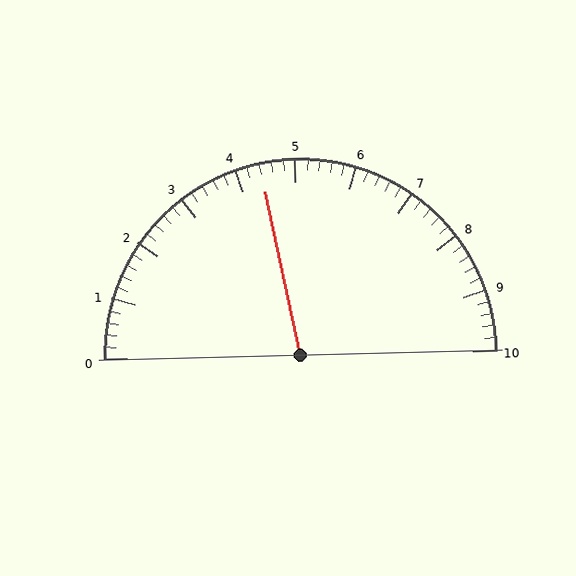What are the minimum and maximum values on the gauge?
The gauge ranges from 0 to 10.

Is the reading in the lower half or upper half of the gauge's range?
The reading is in the lower half of the range (0 to 10).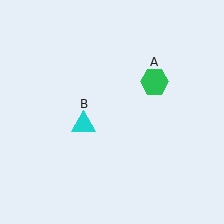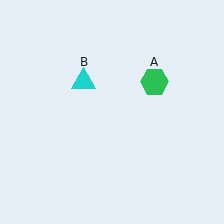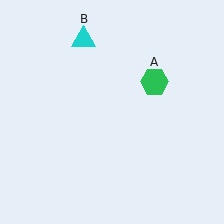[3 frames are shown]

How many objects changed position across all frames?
1 object changed position: cyan triangle (object B).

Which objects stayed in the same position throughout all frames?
Green hexagon (object A) remained stationary.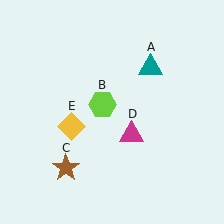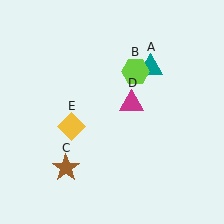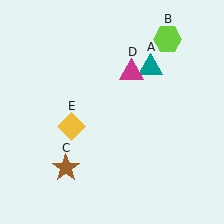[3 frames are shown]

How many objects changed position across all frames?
2 objects changed position: lime hexagon (object B), magenta triangle (object D).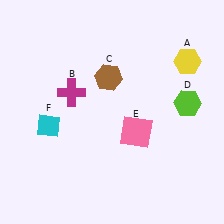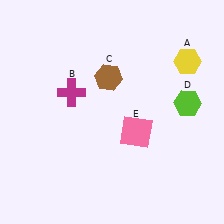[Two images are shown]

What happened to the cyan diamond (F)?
The cyan diamond (F) was removed in Image 2. It was in the bottom-left area of Image 1.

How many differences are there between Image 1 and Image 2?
There is 1 difference between the two images.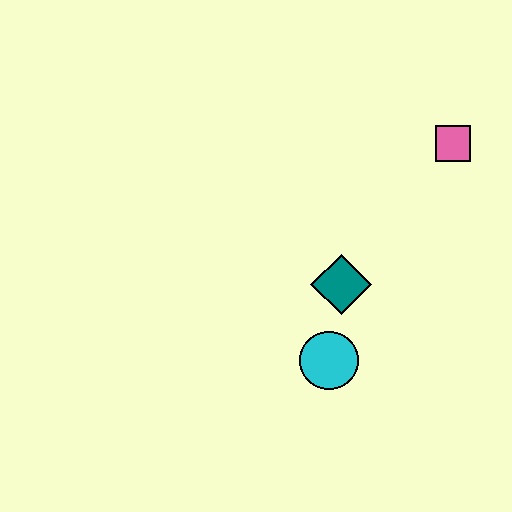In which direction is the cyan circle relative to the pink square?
The cyan circle is below the pink square.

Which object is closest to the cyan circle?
The teal diamond is closest to the cyan circle.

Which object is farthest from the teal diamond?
The pink square is farthest from the teal diamond.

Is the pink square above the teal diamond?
Yes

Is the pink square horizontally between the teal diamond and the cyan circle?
No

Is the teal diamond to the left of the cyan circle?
No